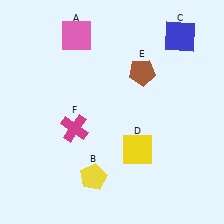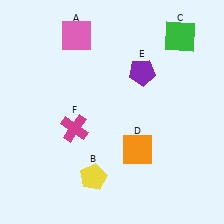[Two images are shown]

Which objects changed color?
C changed from blue to green. D changed from yellow to orange. E changed from brown to purple.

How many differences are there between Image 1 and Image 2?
There are 3 differences between the two images.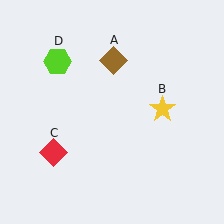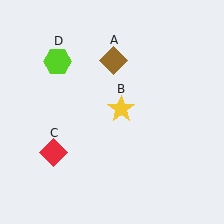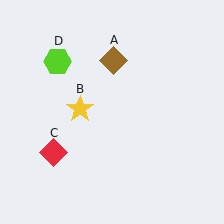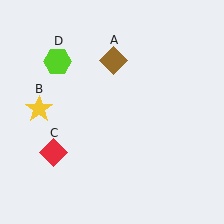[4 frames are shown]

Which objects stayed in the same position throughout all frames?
Brown diamond (object A) and red diamond (object C) and lime hexagon (object D) remained stationary.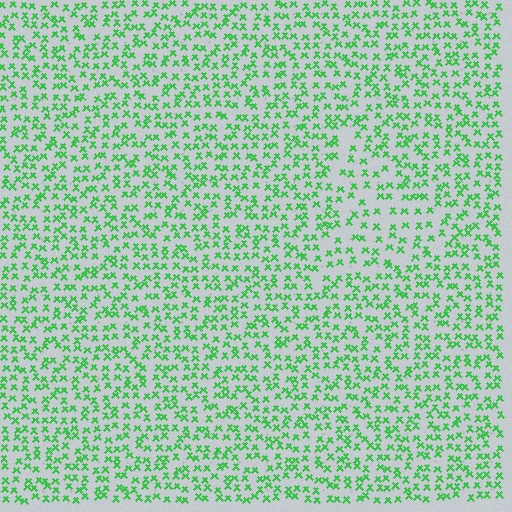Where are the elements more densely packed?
The elements are more densely packed outside the triangle boundary.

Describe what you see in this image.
The image contains small green elements arranged at two different densities. A triangle-shaped region is visible where the elements are less densely packed than the surrounding area.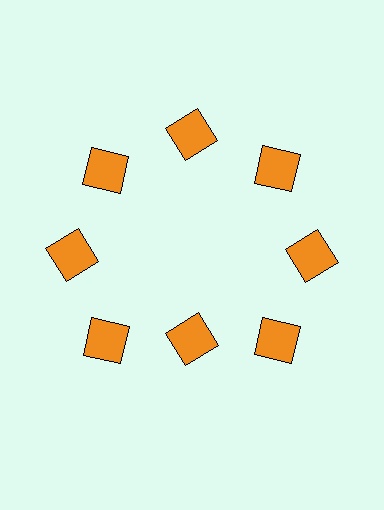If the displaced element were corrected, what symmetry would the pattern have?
It would have 8-fold rotational symmetry — the pattern would map onto itself every 45 degrees.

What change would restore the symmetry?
The symmetry would be restored by moving it outward, back onto the ring so that all 8 squares sit at equal angles and equal distance from the center.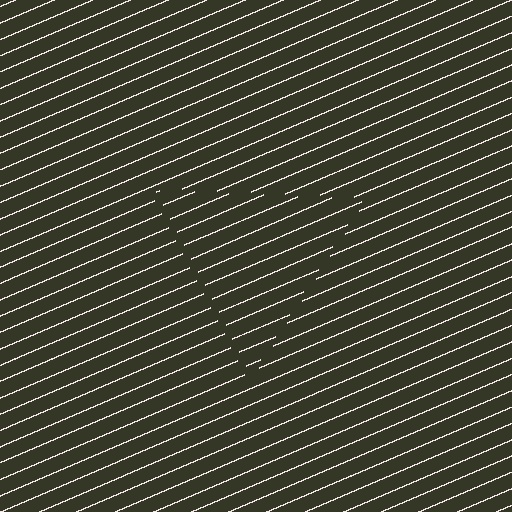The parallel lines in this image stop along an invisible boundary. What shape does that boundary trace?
An illusory triangle. The interior of the shape contains the same grating, shifted by half a period — the contour is defined by the phase discontinuity where line-ends from the inner and outer gratings abut.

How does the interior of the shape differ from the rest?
The interior of the shape contains the same grating, shifted by half a period — the contour is defined by the phase discontinuity where line-ends from the inner and outer gratings abut.